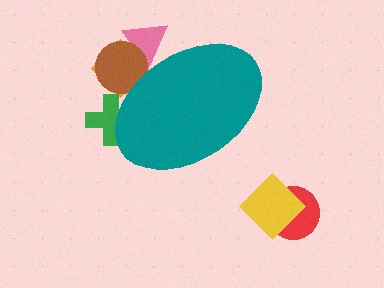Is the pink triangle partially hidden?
Yes, the pink triangle is partially hidden behind the teal ellipse.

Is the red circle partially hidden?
No, the red circle is fully visible.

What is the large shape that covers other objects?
A teal ellipse.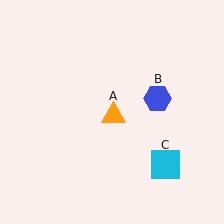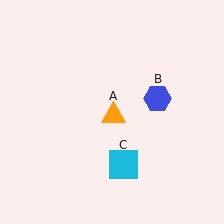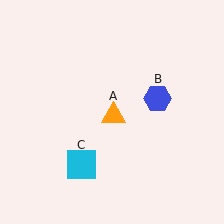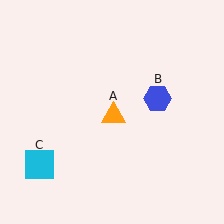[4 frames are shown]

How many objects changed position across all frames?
1 object changed position: cyan square (object C).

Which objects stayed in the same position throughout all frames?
Orange triangle (object A) and blue hexagon (object B) remained stationary.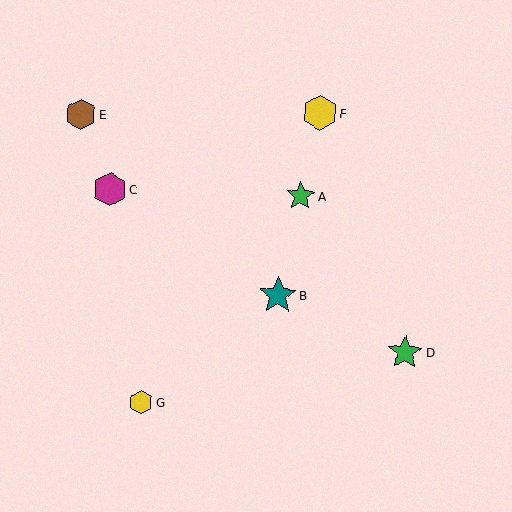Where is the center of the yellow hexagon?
The center of the yellow hexagon is at (141, 402).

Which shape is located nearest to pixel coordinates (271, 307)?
The teal star (labeled B) at (278, 295) is nearest to that location.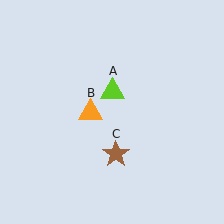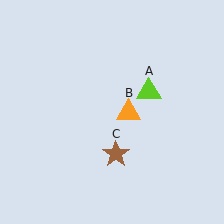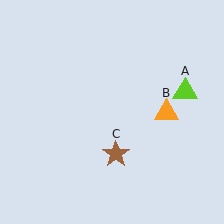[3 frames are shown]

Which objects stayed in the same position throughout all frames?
Brown star (object C) remained stationary.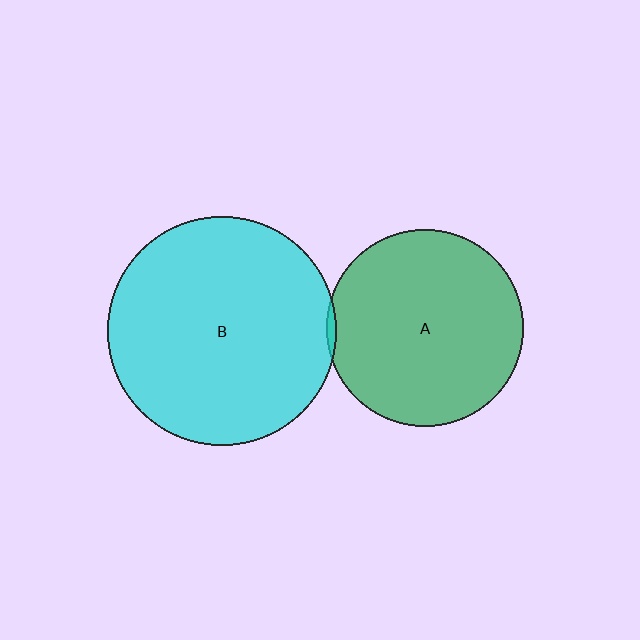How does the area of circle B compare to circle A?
Approximately 1.3 times.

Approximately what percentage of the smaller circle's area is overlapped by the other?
Approximately 5%.